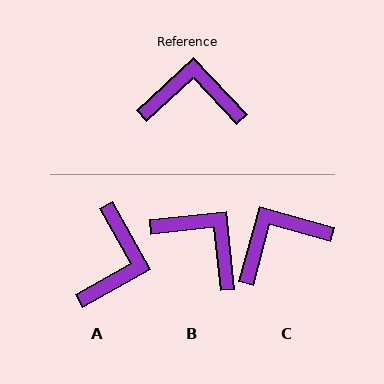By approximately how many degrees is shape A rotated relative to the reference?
Approximately 104 degrees clockwise.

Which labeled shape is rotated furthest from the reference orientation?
A, about 104 degrees away.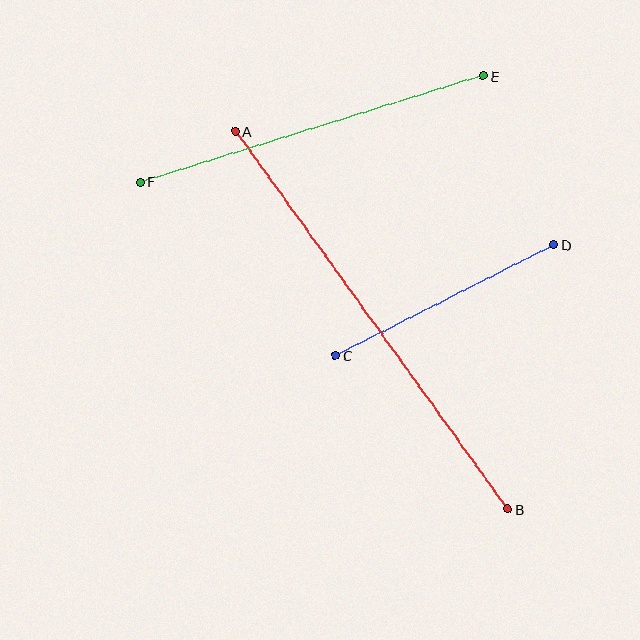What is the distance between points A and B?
The distance is approximately 466 pixels.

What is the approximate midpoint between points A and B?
The midpoint is at approximately (372, 320) pixels.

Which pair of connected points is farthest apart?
Points A and B are farthest apart.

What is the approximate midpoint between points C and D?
The midpoint is at approximately (445, 300) pixels.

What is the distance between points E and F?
The distance is approximately 359 pixels.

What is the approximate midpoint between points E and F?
The midpoint is at approximately (312, 129) pixels.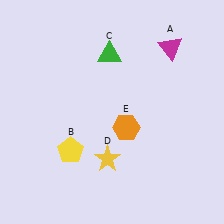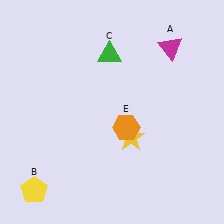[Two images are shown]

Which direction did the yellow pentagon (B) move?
The yellow pentagon (B) moved down.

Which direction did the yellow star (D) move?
The yellow star (D) moved right.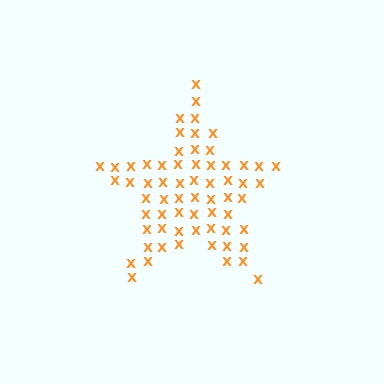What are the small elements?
The small elements are letter X's.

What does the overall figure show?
The overall figure shows a star.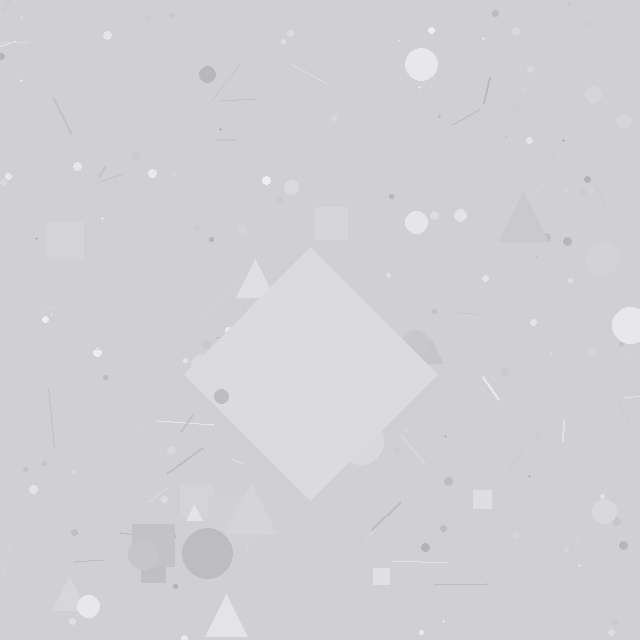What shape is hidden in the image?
A diamond is hidden in the image.